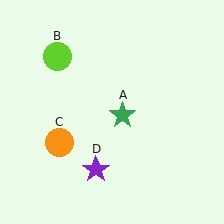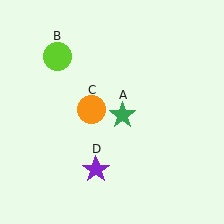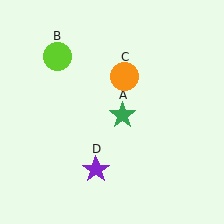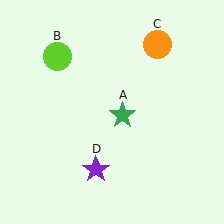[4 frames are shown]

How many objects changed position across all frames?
1 object changed position: orange circle (object C).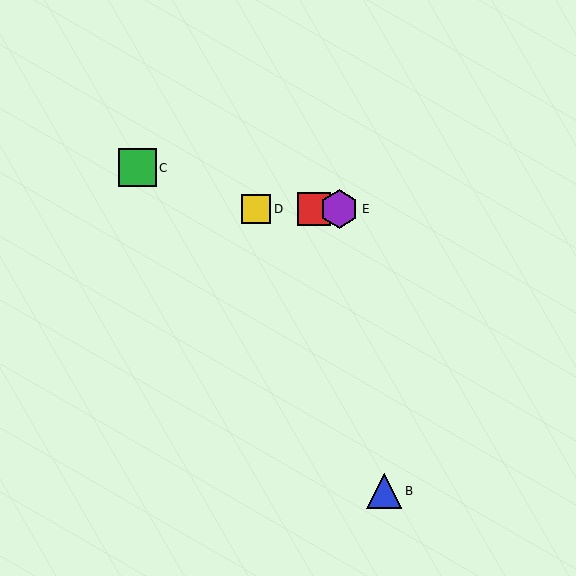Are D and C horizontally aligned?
No, D is at y≈209 and C is at y≈168.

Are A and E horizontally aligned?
Yes, both are at y≈209.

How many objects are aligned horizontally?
3 objects (A, D, E) are aligned horizontally.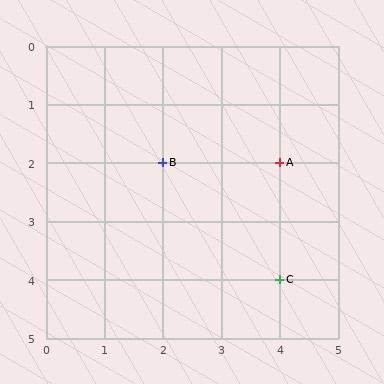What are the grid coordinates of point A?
Point A is at grid coordinates (4, 2).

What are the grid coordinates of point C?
Point C is at grid coordinates (4, 4).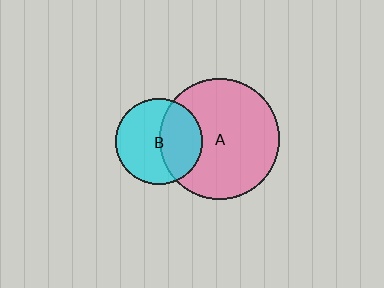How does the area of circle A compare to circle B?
Approximately 1.9 times.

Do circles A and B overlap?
Yes.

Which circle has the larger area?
Circle A (pink).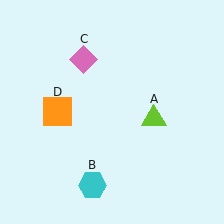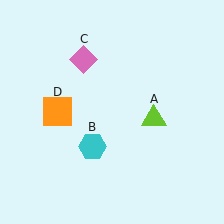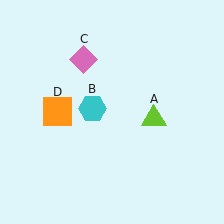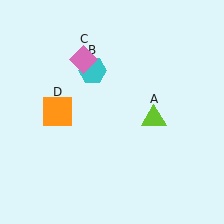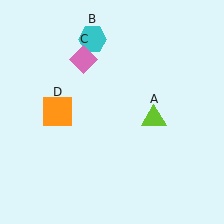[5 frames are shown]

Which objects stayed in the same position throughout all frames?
Lime triangle (object A) and pink diamond (object C) and orange square (object D) remained stationary.